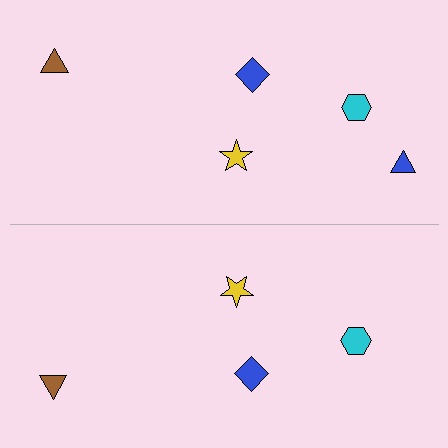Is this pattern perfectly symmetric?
No, the pattern is not perfectly symmetric. A blue triangle is missing from the bottom side.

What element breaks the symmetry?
A blue triangle is missing from the bottom side.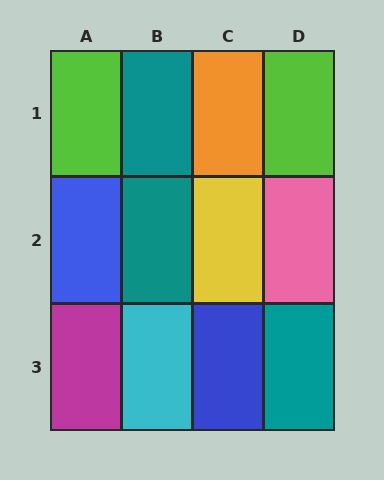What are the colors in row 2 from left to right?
Blue, teal, yellow, pink.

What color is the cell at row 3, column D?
Teal.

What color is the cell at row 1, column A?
Lime.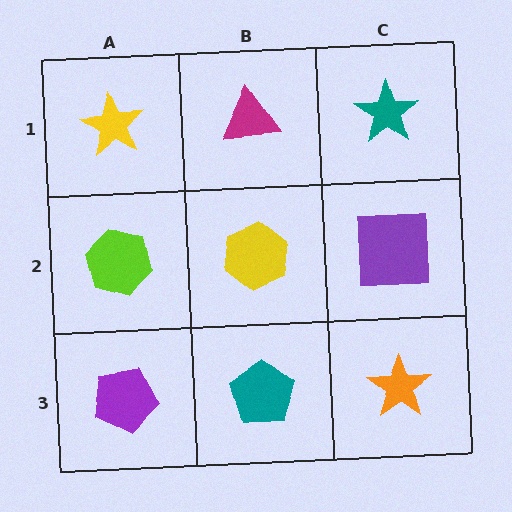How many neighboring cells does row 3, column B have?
3.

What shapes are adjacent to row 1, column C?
A purple square (row 2, column C), a magenta triangle (row 1, column B).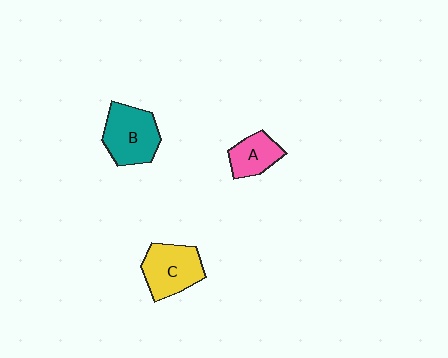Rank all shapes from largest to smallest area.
From largest to smallest: B (teal), C (yellow), A (pink).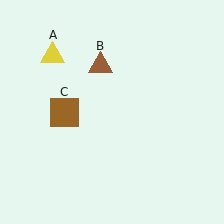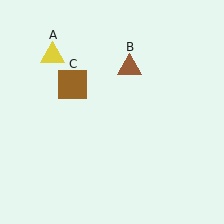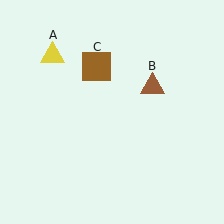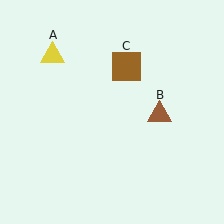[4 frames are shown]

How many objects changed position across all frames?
2 objects changed position: brown triangle (object B), brown square (object C).